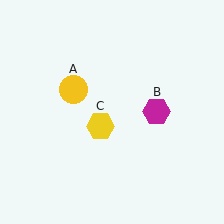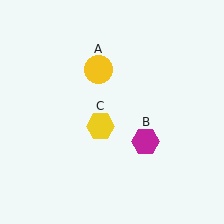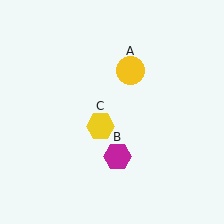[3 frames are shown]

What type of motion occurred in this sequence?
The yellow circle (object A), magenta hexagon (object B) rotated clockwise around the center of the scene.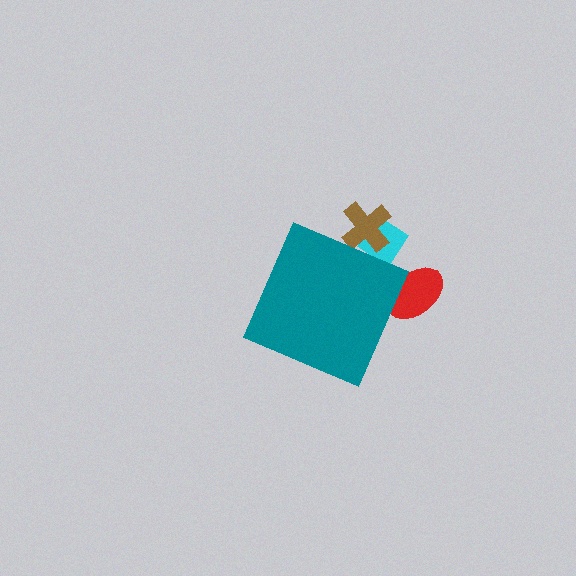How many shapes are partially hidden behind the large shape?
3 shapes are partially hidden.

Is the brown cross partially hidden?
Yes, the brown cross is partially hidden behind the teal diamond.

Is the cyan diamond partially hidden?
Yes, the cyan diamond is partially hidden behind the teal diamond.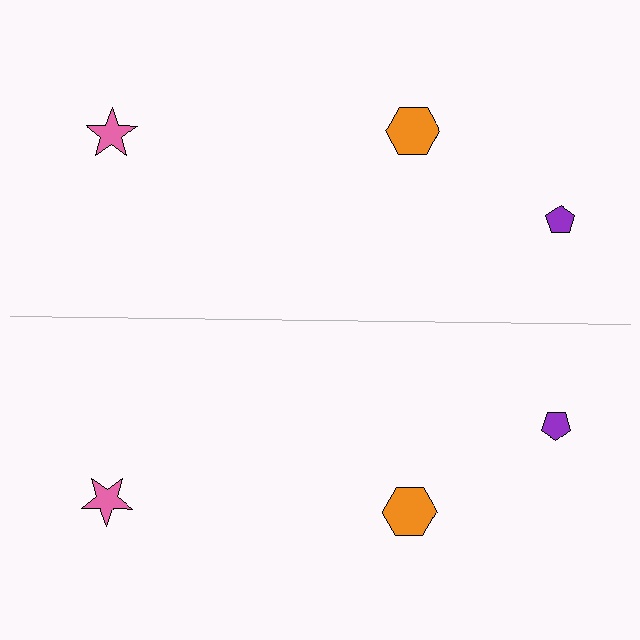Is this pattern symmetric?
Yes, this pattern has bilateral (reflection) symmetry.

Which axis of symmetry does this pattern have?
The pattern has a horizontal axis of symmetry running through the center of the image.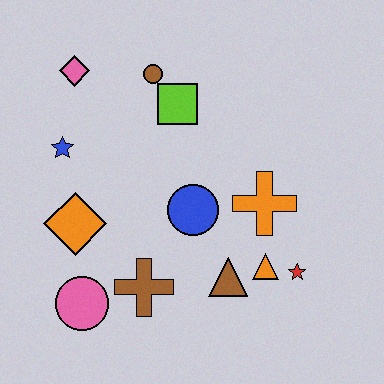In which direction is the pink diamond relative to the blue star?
The pink diamond is above the blue star.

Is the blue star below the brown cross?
No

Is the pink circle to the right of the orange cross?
No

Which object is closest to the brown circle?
The lime square is closest to the brown circle.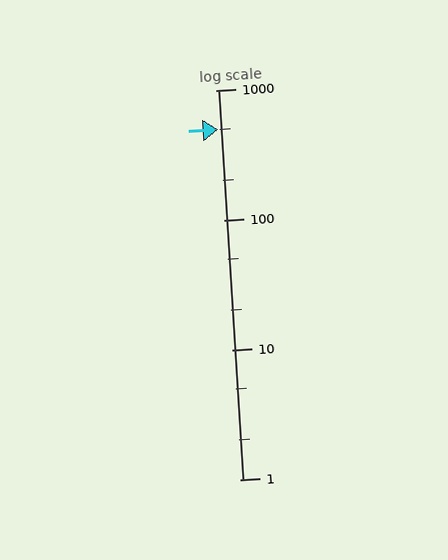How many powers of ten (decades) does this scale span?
The scale spans 3 decades, from 1 to 1000.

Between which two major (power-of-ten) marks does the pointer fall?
The pointer is between 100 and 1000.